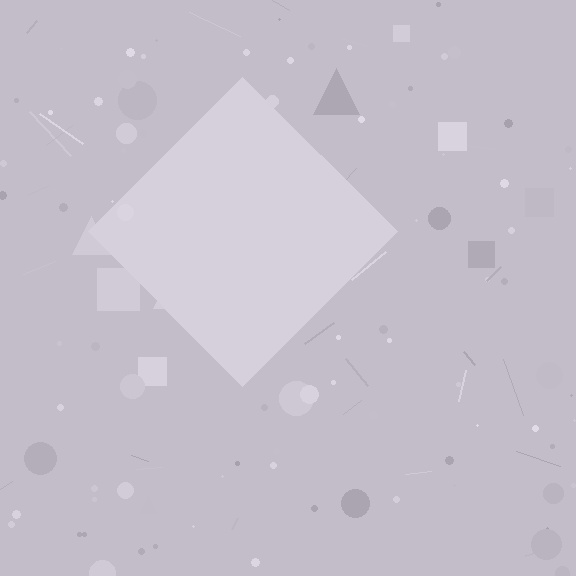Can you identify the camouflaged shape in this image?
The camouflaged shape is a diamond.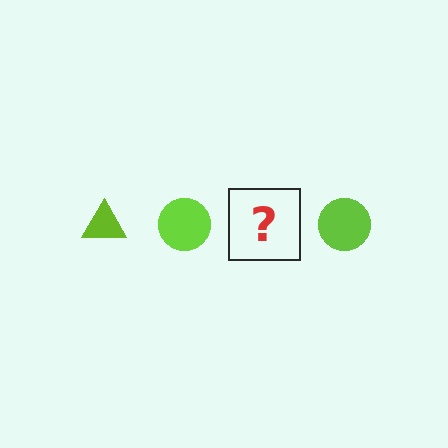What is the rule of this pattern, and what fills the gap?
The rule is that the pattern cycles through triangle, circle shapes in lime. The gap should be filled with a lime triangle.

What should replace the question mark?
The question mark should be replaced with a lime triangle.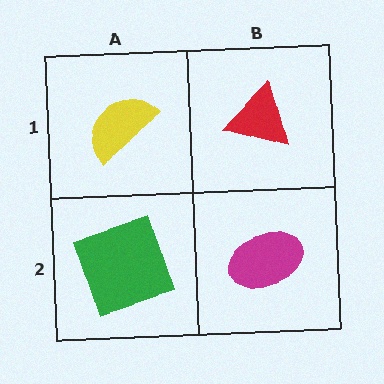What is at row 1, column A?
A yellow semicircle.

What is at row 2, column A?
A green square.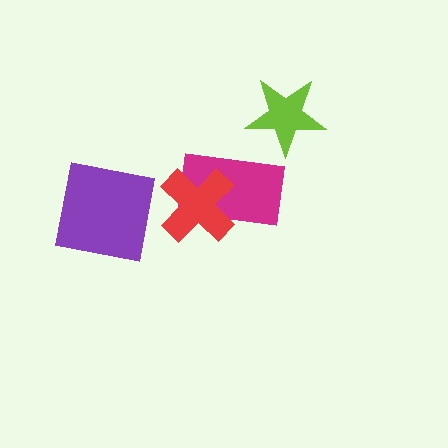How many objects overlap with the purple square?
0 objects overlap with the purple square.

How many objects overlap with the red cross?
1 object overlaps with the red cross.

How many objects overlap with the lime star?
0 objects overlap with the lime star.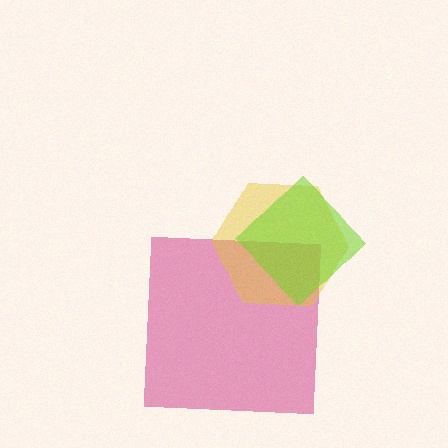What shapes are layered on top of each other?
The layered shapes are: a magenta square, a yellow hexagon, a lime diamond.